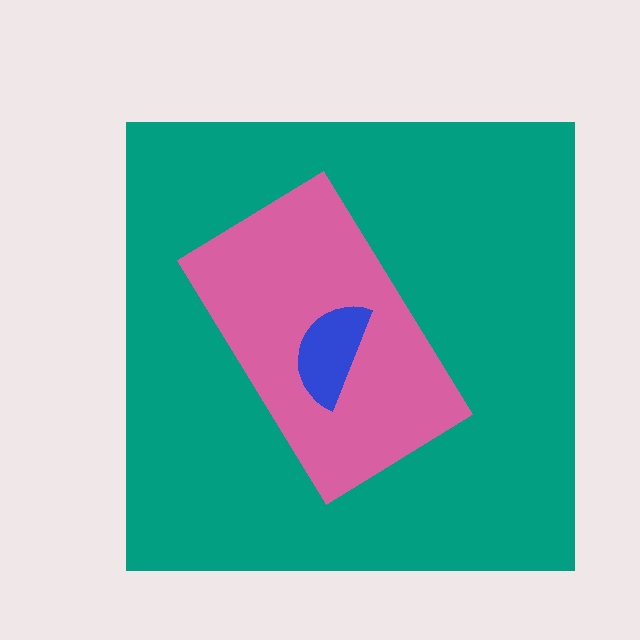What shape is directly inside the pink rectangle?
The blue semicircle.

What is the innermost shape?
The blue semicircle.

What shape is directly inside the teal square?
The pink rectangle.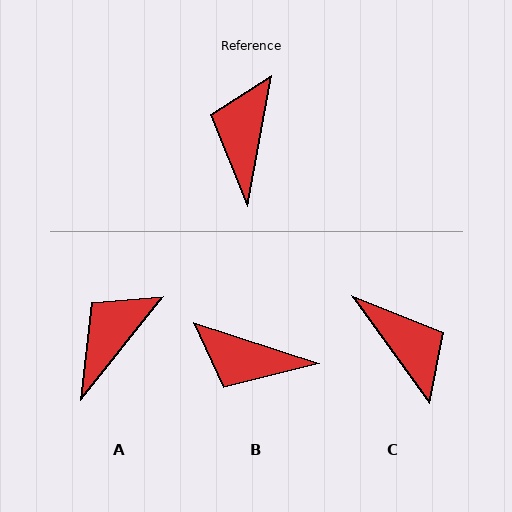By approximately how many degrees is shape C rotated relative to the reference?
Approximately 134 degrees clockwise.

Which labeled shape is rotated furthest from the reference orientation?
C, about 134 degrees away.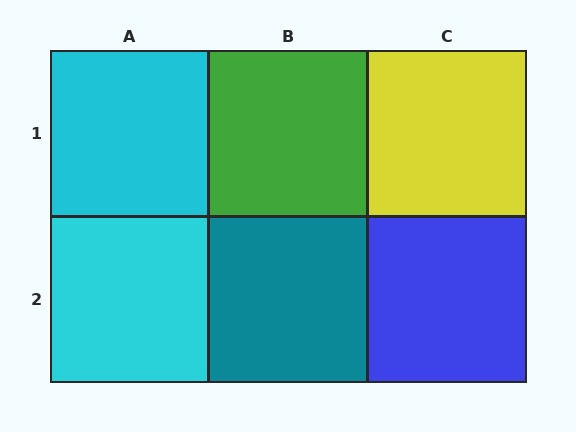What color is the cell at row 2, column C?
Blue.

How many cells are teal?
1 cell is teal.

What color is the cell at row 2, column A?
Cyan.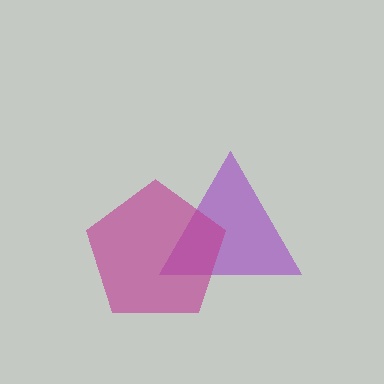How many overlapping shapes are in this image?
There are 2 overlapping shapes in the image.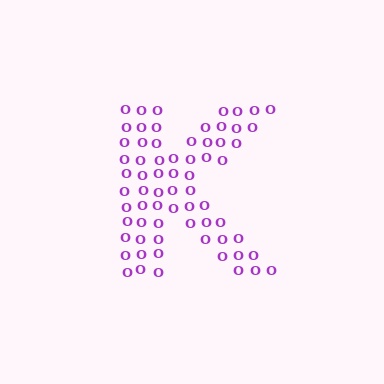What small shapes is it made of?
It is made of small letter O's.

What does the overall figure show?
The overall figure shows the letter K.